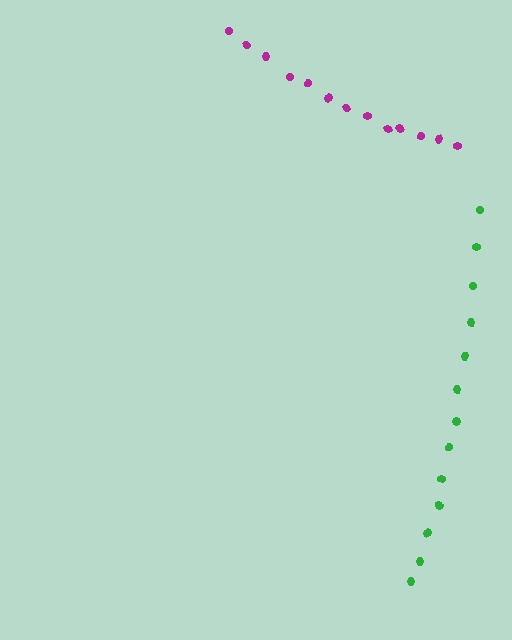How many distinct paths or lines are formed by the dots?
There are 2 distinct paths.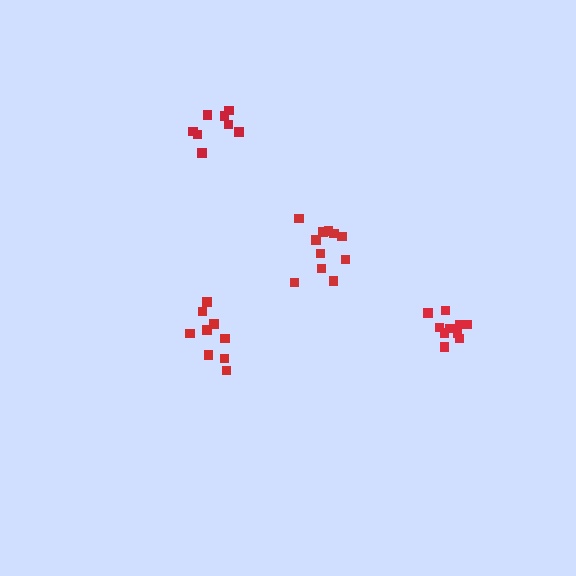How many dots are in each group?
Group 1: 9 dots, Group 2: 12 dots, Group 3: 8 dots, Group 4: 10 dots (39 total).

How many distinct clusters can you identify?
There are 4 distinct clusters.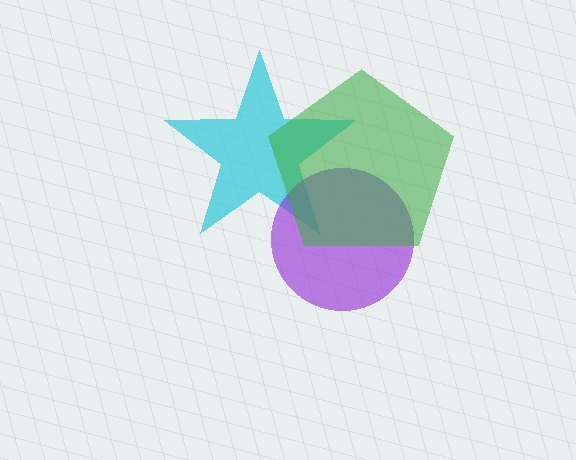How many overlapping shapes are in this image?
There are 3 overlapping shapes in the image.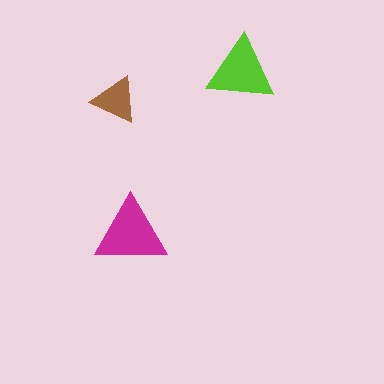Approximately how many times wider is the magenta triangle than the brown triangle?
About 1.5 times wider.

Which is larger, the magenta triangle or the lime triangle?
The magenta one.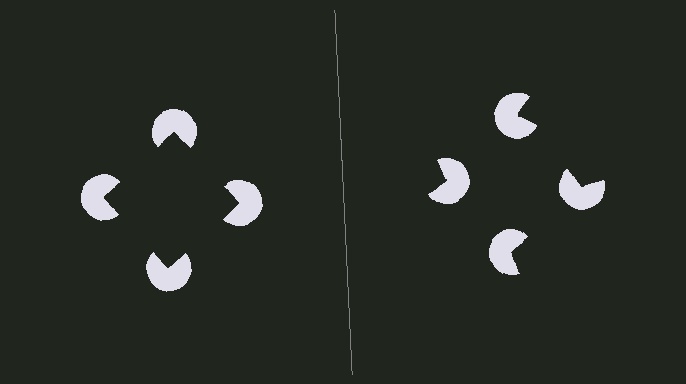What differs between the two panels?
The pac-man discs are positioned identically on both sides; only the wedge orientations differ. On the left they align to a square; on the right they are misaligned.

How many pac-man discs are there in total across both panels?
8 — 4 on each side.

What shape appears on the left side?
An illusory square.